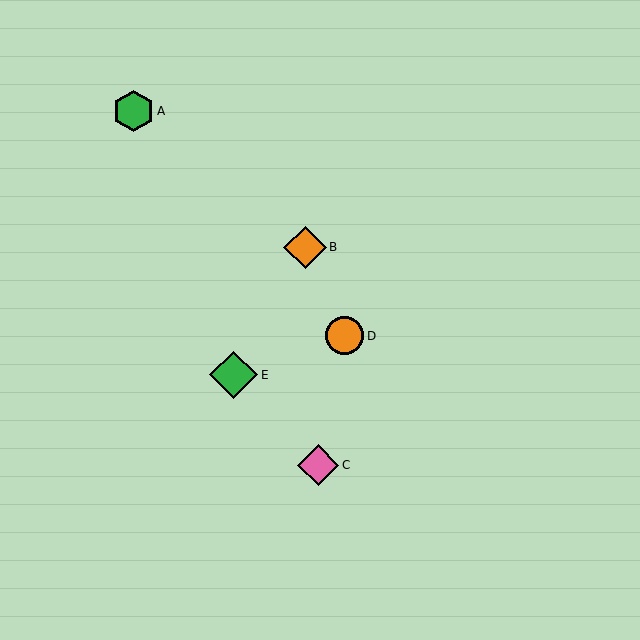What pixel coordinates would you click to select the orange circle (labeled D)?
Click at (345, 336) to select the orange circle D.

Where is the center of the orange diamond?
The center of the orange diamond is at (305, 247).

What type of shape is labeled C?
Shape C is a pink diamond.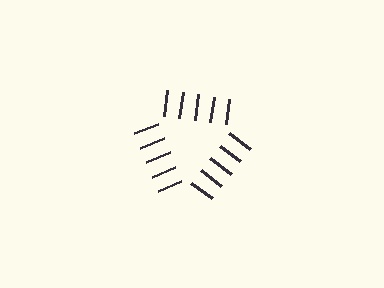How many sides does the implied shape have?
3 sides — the line-ends trace a triangle.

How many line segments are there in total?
15 — 5 along each of the 3 edges.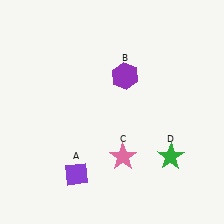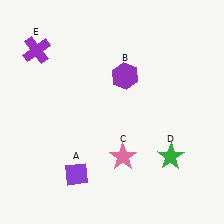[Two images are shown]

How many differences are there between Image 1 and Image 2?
There is 1 difference between the two images.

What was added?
A purple cross (E) was added in Image 2.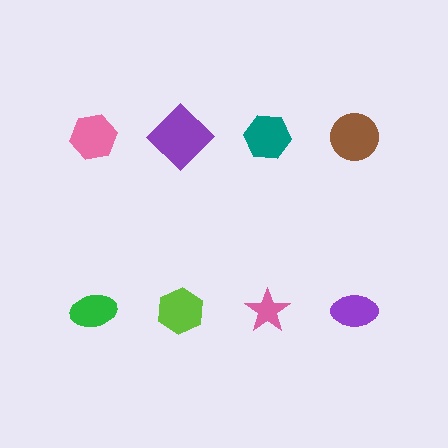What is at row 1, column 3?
A teal hexagon.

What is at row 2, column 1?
A green ellipse.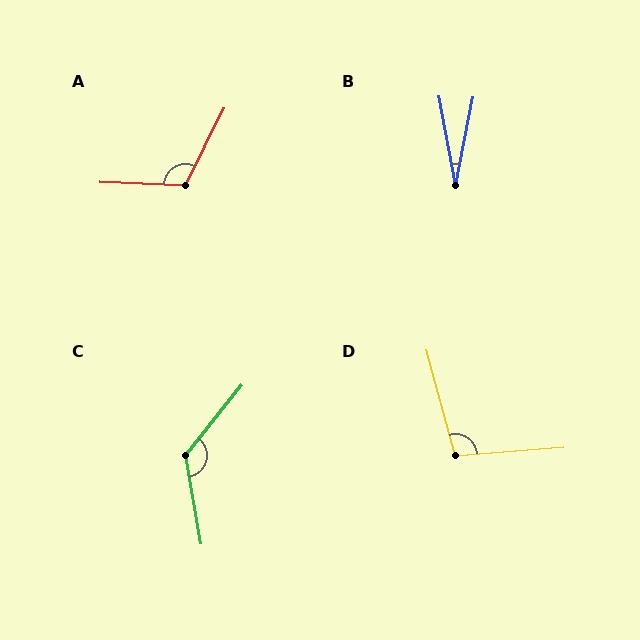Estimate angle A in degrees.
Approximately 114 degrees.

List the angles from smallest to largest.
B (22°), D (101°), A (114°), C (131°).